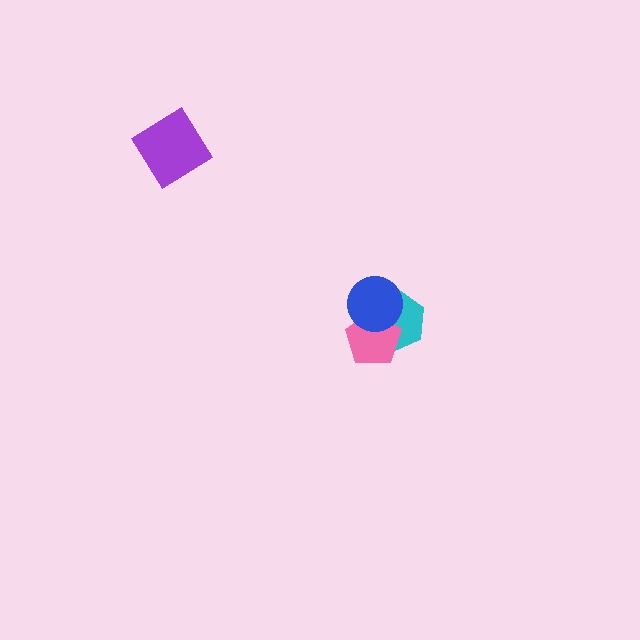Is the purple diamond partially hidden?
No, no other shape covers it.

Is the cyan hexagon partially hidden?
Yes, it is partially covered by another shape.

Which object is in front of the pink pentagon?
The blue circle is in front of the pink pentagon.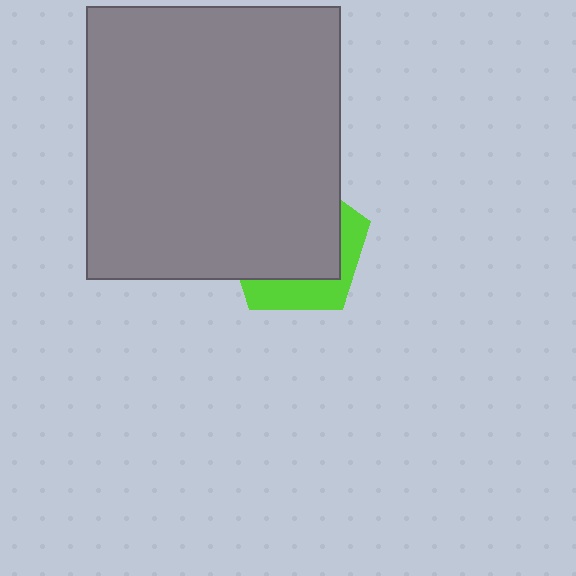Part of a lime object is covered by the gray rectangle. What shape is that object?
It is a pentagon.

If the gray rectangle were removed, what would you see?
You would see the complete lime pentagon.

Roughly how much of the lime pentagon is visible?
A small part of it is visible (roughly 31%).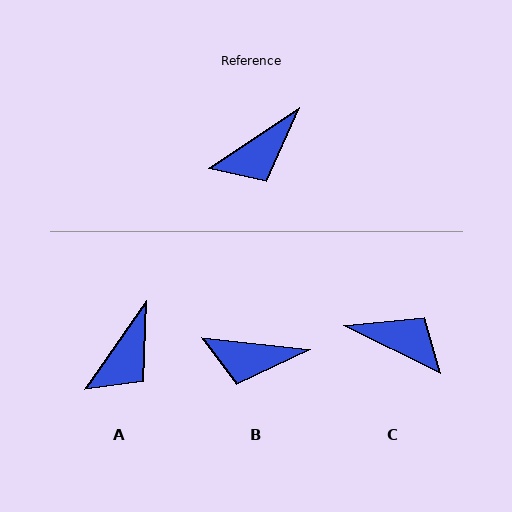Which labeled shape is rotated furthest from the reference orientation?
C, about 120 degrees away.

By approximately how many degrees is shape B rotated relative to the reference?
Approximately 41 degrees clockwise.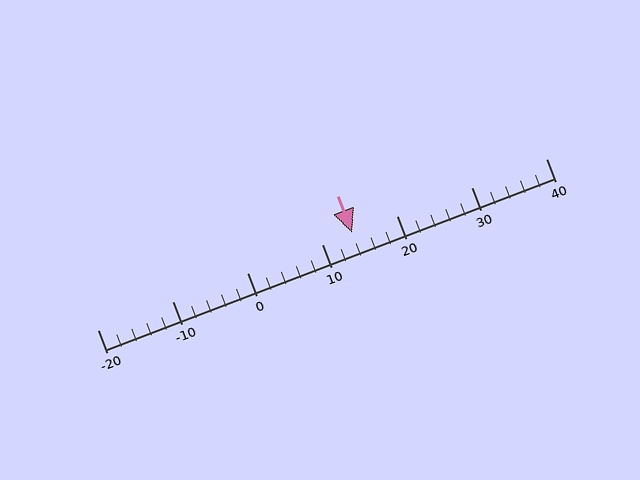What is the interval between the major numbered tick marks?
The major tick marks are spaced 10 units apart.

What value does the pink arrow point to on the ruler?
The pink arrow points to approximately 14.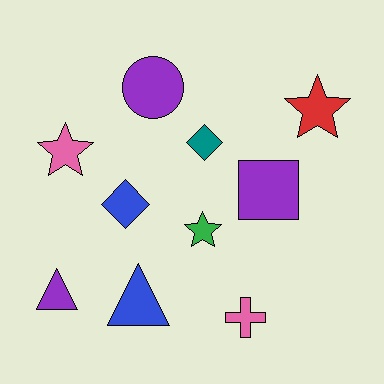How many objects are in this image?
There are 10 objects.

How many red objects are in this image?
There is 1 red object.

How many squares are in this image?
There is 1 square.